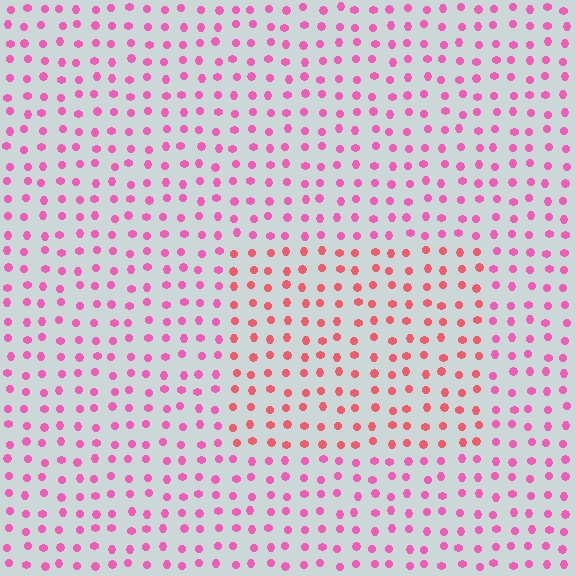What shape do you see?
I see a rectangle.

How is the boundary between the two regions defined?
The boundary is defined purely by a slight shift in hue (about 30 degrees). Spacing, size, and orientation are identical on both sides.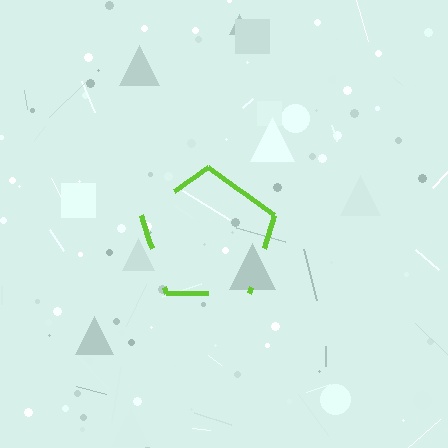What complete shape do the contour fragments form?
The contour fragments form a pentagon.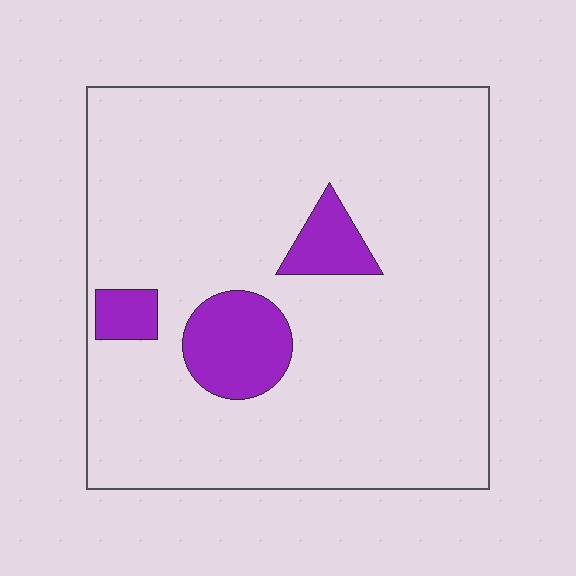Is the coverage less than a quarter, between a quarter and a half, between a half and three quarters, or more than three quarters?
Less than a quarter.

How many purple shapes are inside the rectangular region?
3.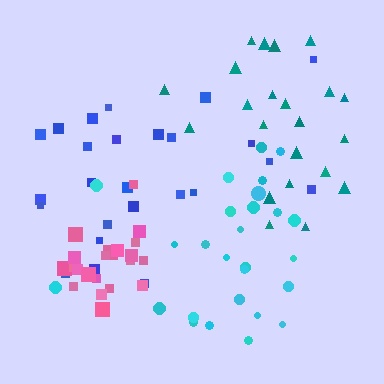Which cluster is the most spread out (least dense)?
Teal.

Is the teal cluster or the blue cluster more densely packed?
Blue.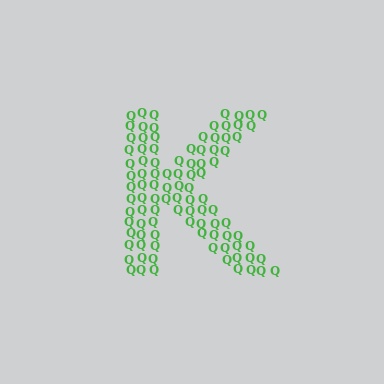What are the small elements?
The small elements are letter Q's.